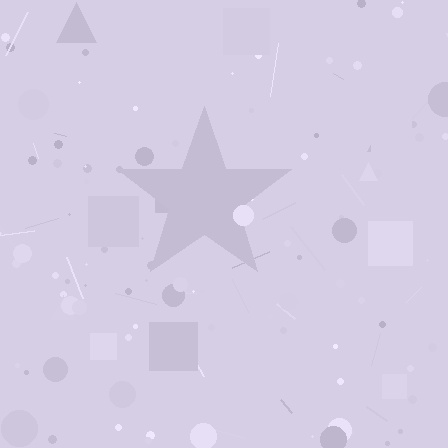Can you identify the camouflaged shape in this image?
The camouflaged shape is a star.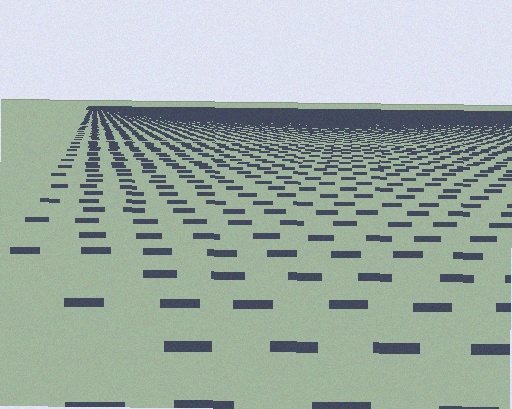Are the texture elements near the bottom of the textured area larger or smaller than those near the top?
Larger. Near the bottom, elements are closer to the viewer and appear at a bigger on-screen size.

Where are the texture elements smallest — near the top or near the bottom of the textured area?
Near the top.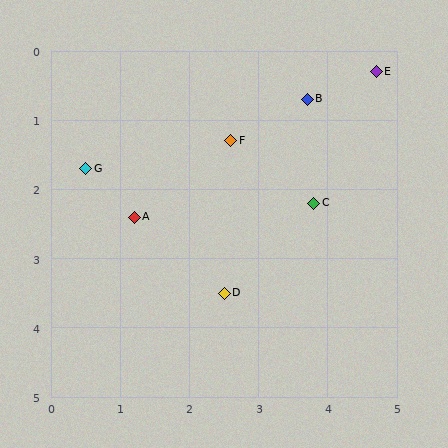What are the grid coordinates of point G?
Point G is at approximately (0.5, 1.7).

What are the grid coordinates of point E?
Point E is at approximately (4.7, 0.3).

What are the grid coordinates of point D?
Point D is at approximately (2.5, 3.5).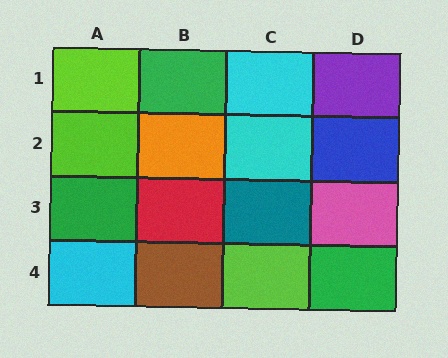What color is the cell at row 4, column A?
Cyan.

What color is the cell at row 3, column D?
Pink.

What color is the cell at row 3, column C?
Teal.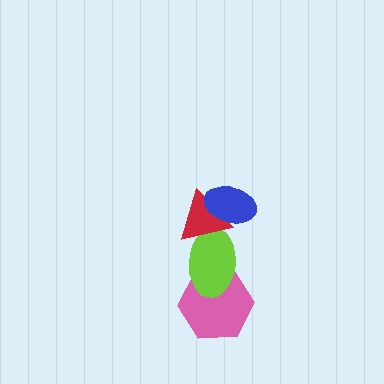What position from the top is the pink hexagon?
The pink hexagon is 4th from the top.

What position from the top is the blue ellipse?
The blue ellipse is 1st from the top.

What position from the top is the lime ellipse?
The lime ellipse is 3rd from the top.